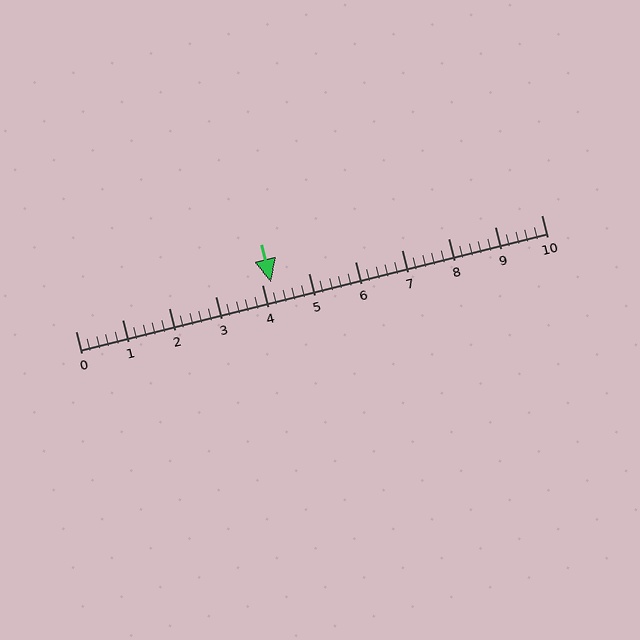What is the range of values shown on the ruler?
The ruler shows values from 0 to 10.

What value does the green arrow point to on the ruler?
The green arrow points to approximately 4.2.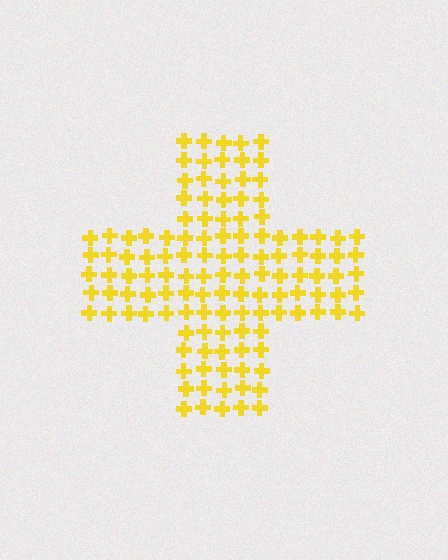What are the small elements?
The small elements are crosses.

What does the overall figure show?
The overall figure shows a cross.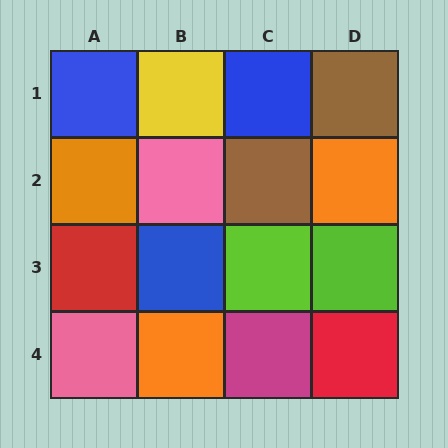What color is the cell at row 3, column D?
Lime.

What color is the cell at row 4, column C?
Magenta.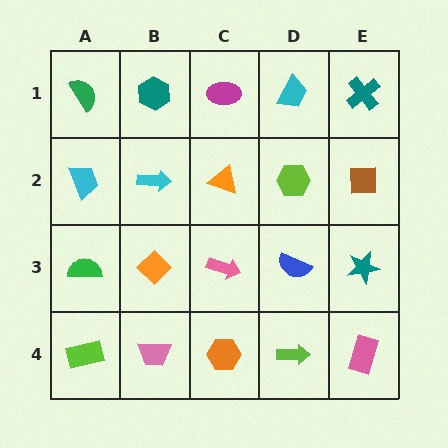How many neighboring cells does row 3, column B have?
4.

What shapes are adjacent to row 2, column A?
A green semicircle (row 1, column A), a green semicircle (row 3, column A), a cyan arrow (row 2, column B).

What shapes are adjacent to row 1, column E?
A brown square (row 2, column E), a cyan trapezoid (row 1, column D).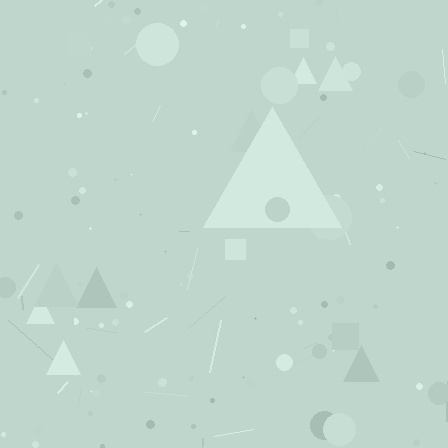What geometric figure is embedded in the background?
A triangle is embedded in the background.